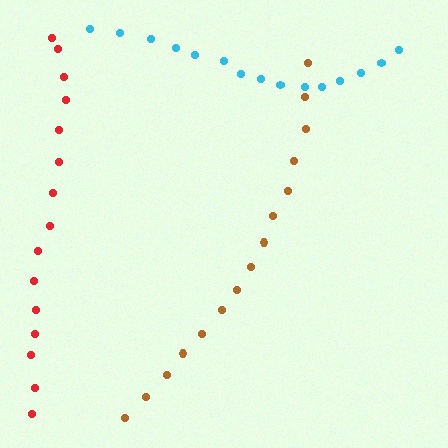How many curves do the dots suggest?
There are 3 distinct paths.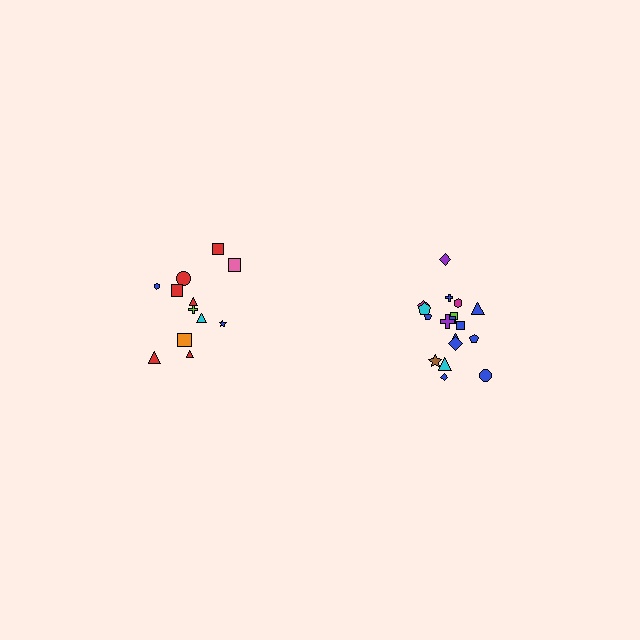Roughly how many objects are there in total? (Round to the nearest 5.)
Roughly 30 objects in total.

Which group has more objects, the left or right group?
The right group.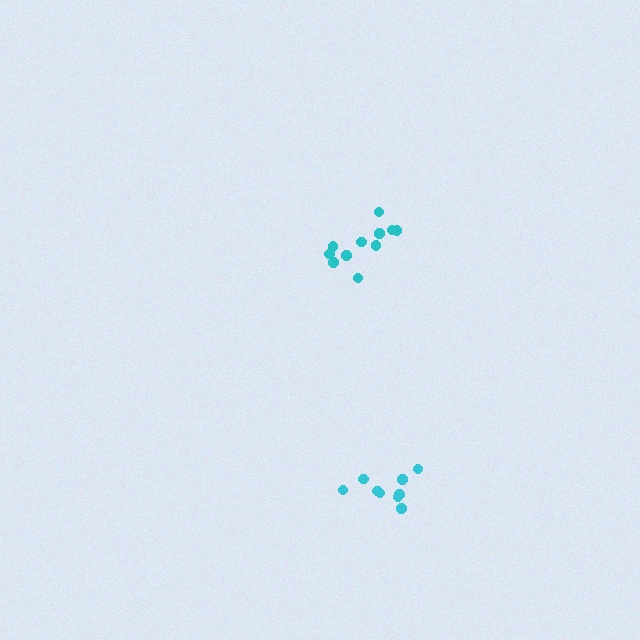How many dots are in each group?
Group 1: 11 dots, Group 2: 9 dots (20 total).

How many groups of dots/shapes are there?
There are 2 groups.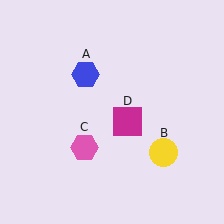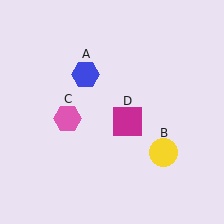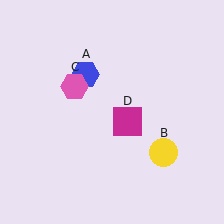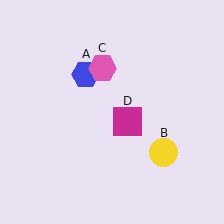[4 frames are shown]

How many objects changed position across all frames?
1 object changed position: pink hexagon (object C).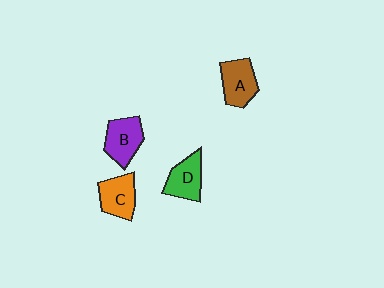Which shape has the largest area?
Shape B (purple).